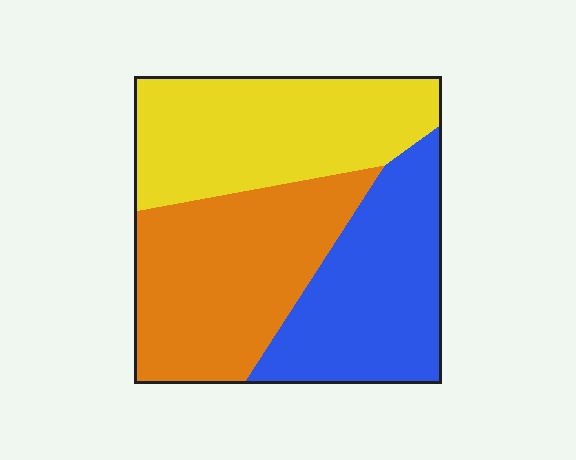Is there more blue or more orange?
Orange.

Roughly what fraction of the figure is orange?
Orange covers about 35% of the figure.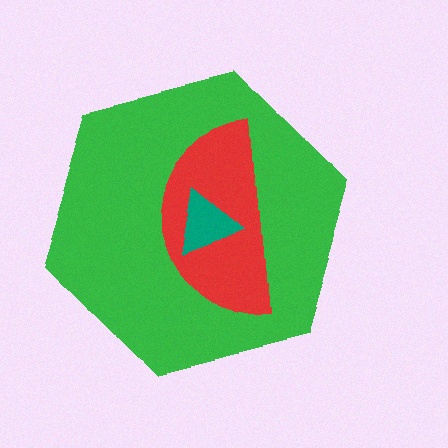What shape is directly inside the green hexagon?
The red semicircle.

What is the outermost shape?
The green hexagon.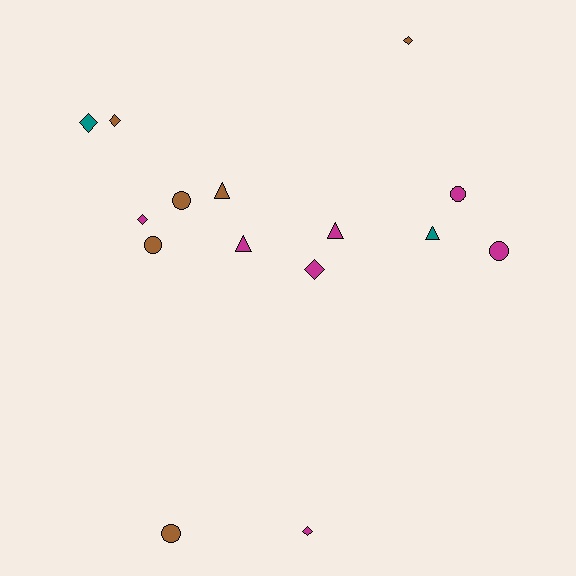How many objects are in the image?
There are 15 objects.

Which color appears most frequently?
Magenta, with 7 objects.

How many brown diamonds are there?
There are 2 brown diamonds.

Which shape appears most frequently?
Diamond, with 6 objects.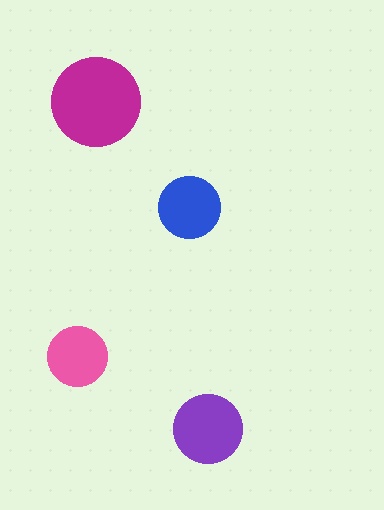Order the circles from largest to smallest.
the magenta one, the purple one, the blue one, the pink one.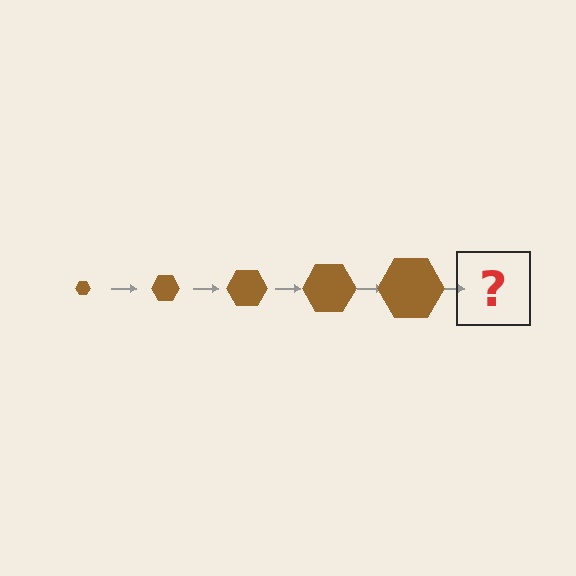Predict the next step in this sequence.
The next step is a brown hexagon, larger than the previous one.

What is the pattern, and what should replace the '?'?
The pattern is that the hexagon gets progressively larger each step. The '?' should be a brown hexagon, larger than the previous one.